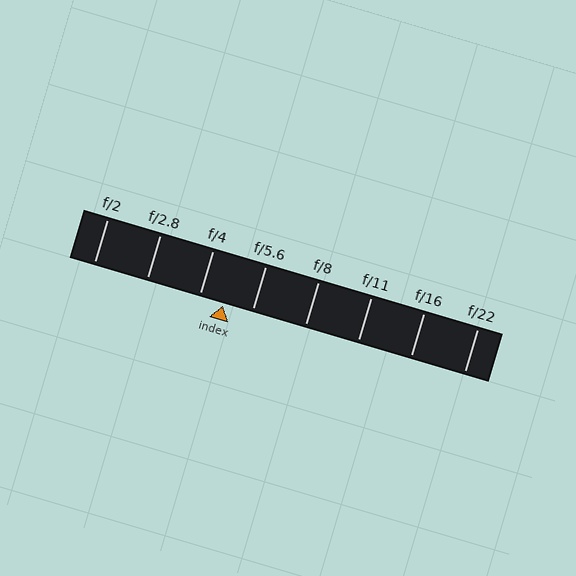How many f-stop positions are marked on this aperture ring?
There are 8 f-stop positions marked.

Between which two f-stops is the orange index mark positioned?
The index mark is between f/4 and f/5.6.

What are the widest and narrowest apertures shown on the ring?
The widest aperture shown is f/2 and the narrowest is f/22.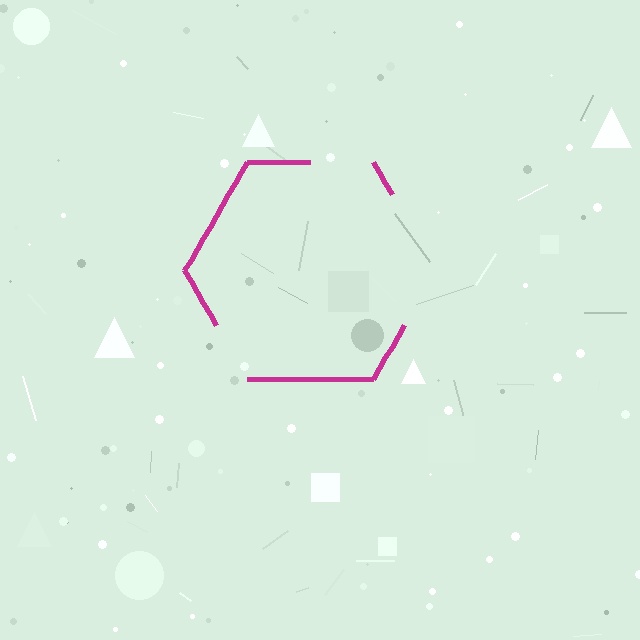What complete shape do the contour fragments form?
The contour fragments form a hexagon.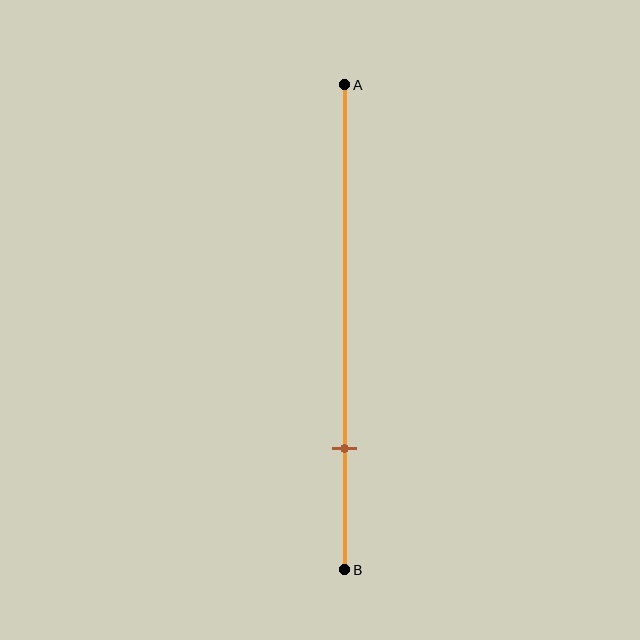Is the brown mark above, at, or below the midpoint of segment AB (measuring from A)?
The brown mark is below the midpoint of segment AB.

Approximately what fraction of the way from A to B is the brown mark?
The brown mark is approximately 75% of the way from A to B.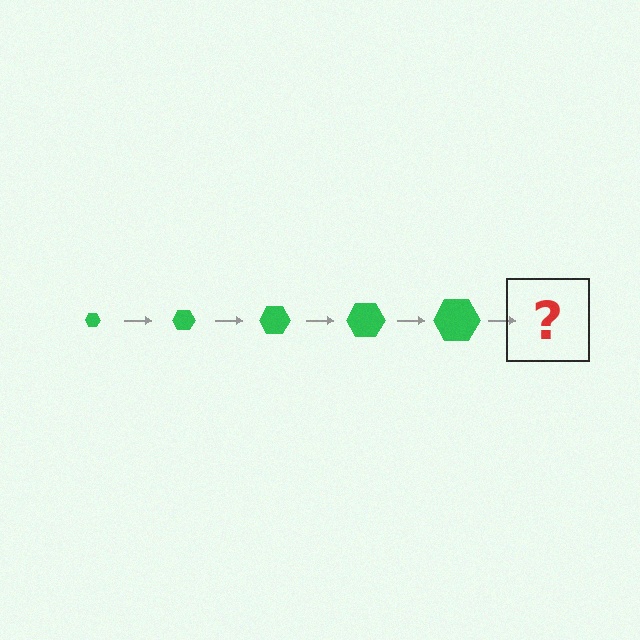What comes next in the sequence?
The next element should be a green hexagon, larger than the previous one.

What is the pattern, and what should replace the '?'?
The pattern is that the hexagon gets progressively larger each step. The '?' should be a green hexagon, larger than the previous one.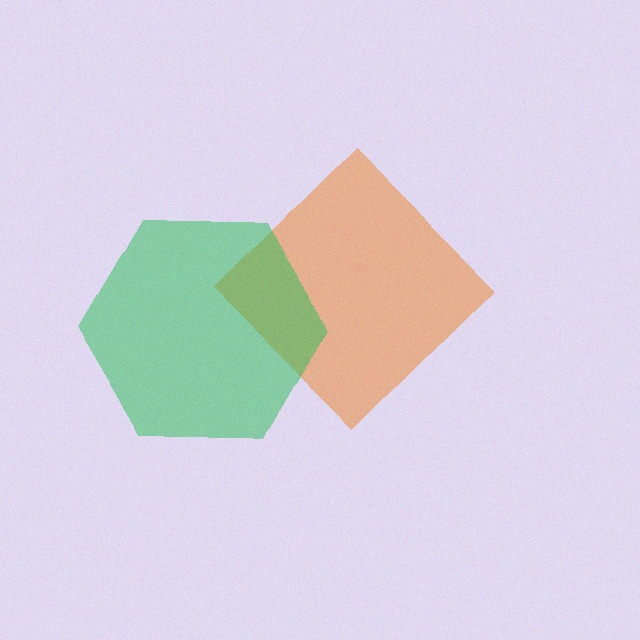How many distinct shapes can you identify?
There are 2 distinct shapes: an orange diamond, a green hexagon.